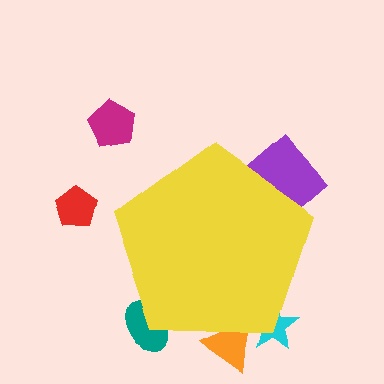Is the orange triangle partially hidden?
Yes, the orange triangle is partially hidden behind the yellow pentagon.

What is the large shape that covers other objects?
A yellow pentagon.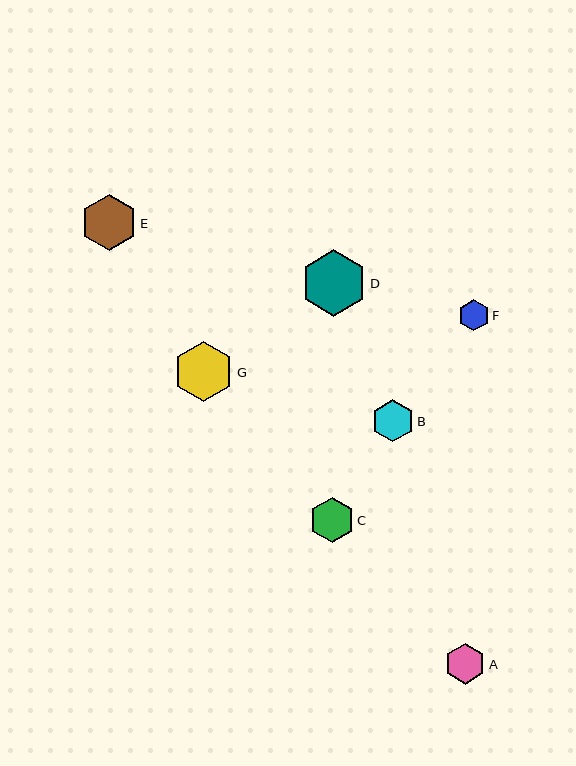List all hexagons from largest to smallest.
From largest to smallest: D, G, E, C, B, A, F.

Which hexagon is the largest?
Hexagon D is the largest with a size of approximately 67 pixels.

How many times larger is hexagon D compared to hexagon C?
Hexagon D is approximately 1.5 times the size of hexagon C.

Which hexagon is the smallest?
Hexagon F is the smallest with a size of approximately 31 pixels.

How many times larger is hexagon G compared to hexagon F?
Hexagon G is approximately 1.9 times the size of hexagon F.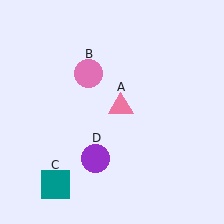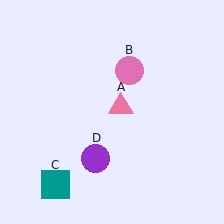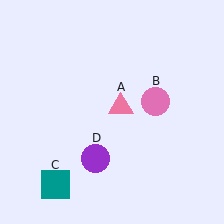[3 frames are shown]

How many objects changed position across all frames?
1 object changed position: pink circle (object B).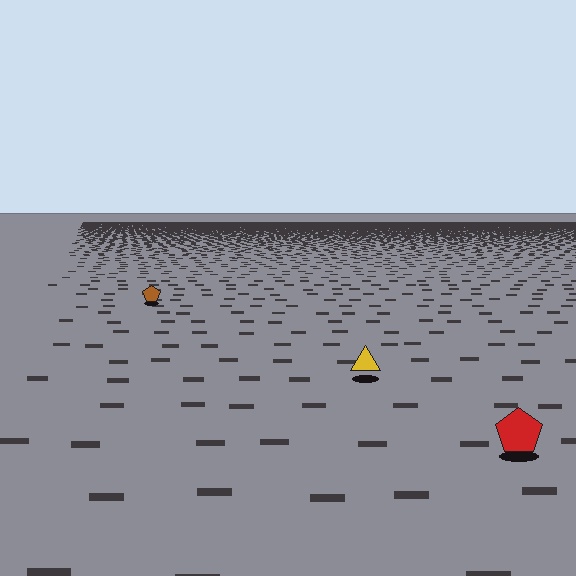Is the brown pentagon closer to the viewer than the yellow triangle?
No. The yellow triangle is closer — you can tell from the texture gradient: the ground texture is coarser near it.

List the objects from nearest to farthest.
From nearest to farthest: the red pentagon, the yellow triangle, the brown pentagon.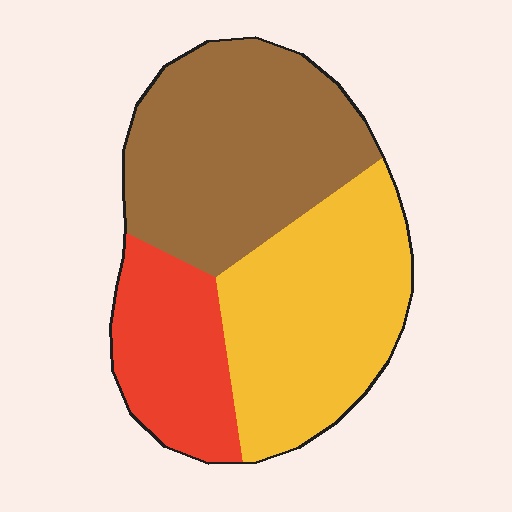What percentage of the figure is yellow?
Yellow covers about 40% of the figure.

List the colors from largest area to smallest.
From largest to smallest: brown, yellow, red.